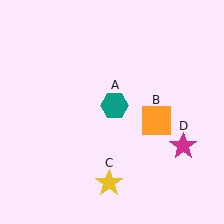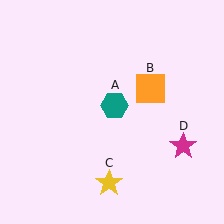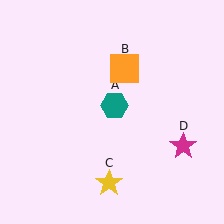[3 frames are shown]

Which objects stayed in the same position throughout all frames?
Teal hexagon (object A) and yellow star (object C) and magenta star (object D) remained stationary.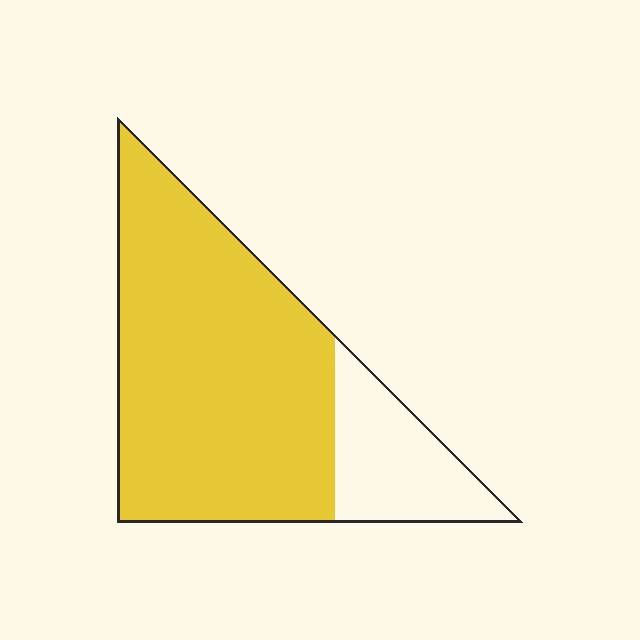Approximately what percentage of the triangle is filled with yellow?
Approximately 80%.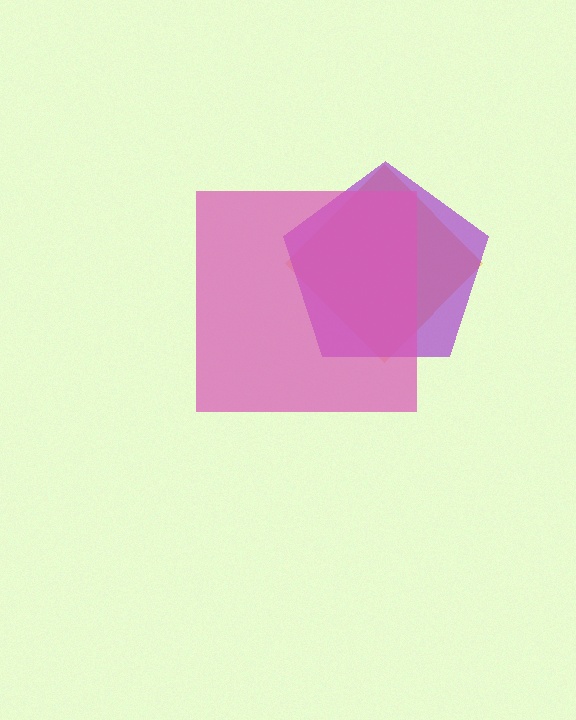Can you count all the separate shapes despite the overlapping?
Yes, there are 3 separate shapes.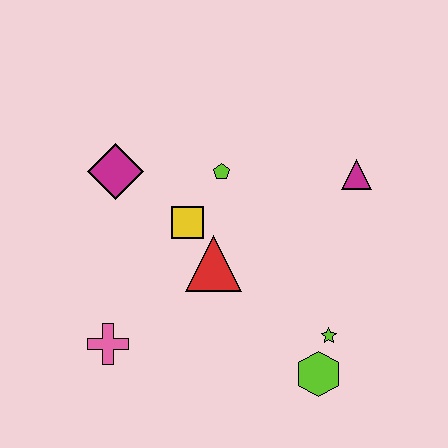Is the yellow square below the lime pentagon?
Yes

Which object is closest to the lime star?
The lime hexagon is closest to the lime star.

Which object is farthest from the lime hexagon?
The magenta diamond is farthest from the lime hexagon.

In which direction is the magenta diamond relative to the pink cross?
The magenta diamond is above the pink cross.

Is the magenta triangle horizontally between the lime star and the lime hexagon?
No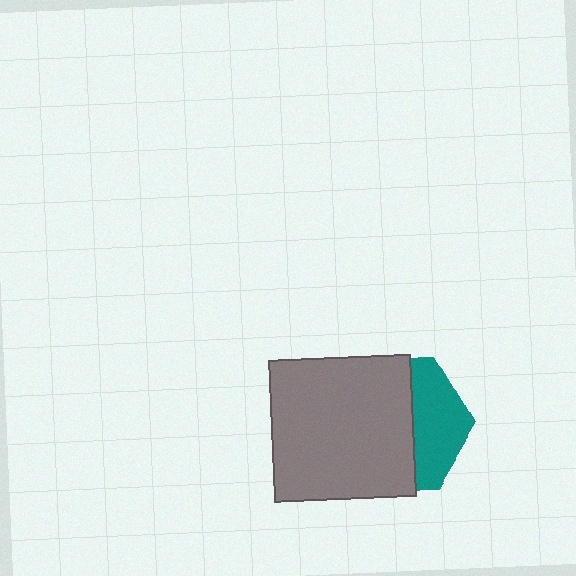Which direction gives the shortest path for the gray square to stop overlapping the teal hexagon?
Moving left gives the shortest separation.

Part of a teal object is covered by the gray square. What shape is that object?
It is a hexagon.